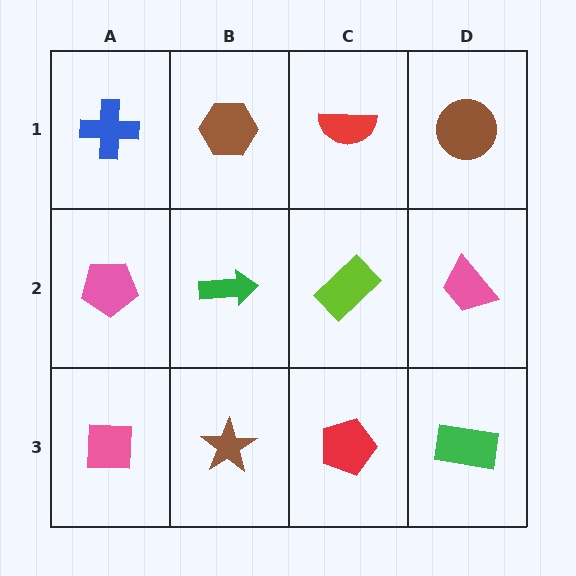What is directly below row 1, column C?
A lime rectangle.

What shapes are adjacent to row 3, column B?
A green arrow (row 2, column B), a pink square (row 3, column A), a red pentagon (row 3, column C).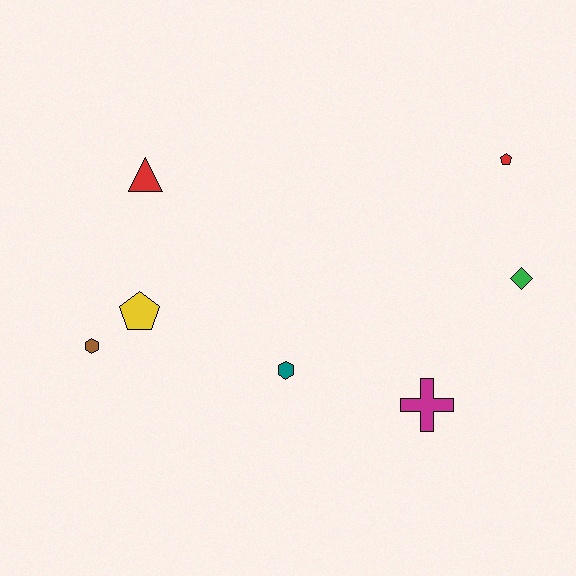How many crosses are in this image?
There is 1 cross.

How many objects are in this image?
There are 7 objects.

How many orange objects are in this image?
There are no orange objects.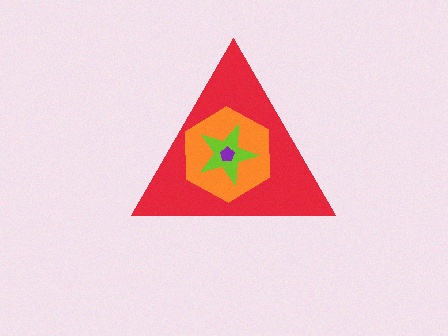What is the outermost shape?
The red triangle.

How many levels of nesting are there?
4.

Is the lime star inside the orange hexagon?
Yes.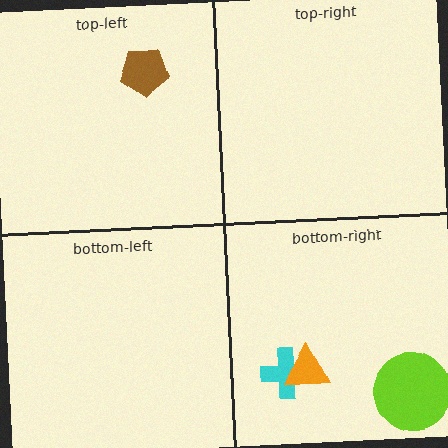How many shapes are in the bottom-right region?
3.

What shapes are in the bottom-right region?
The cyan cross, the orange triangle, the lime circle.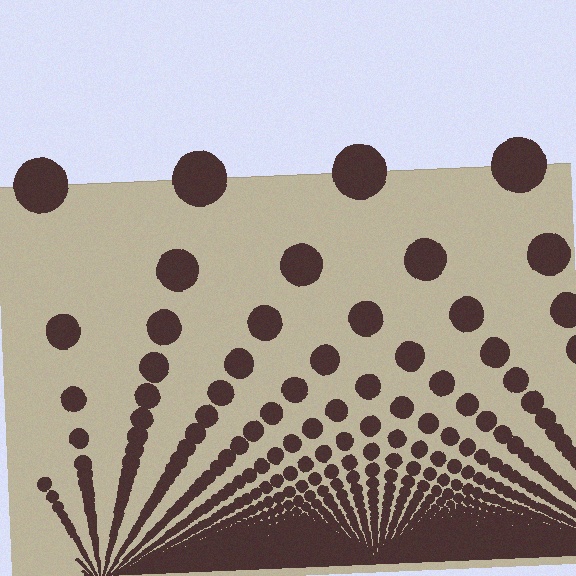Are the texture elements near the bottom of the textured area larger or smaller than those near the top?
Smaller. The gradient is inverted — elements near the bottom are smaller and denser.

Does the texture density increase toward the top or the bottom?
Density increases toward the bottom.